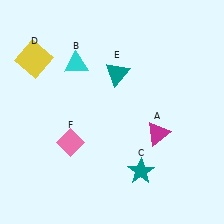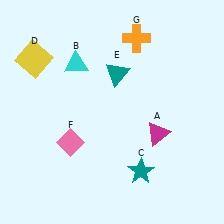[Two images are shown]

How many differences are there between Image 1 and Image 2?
There is 1 difference between the two images.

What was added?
An orange cross (G) was added in Image 2.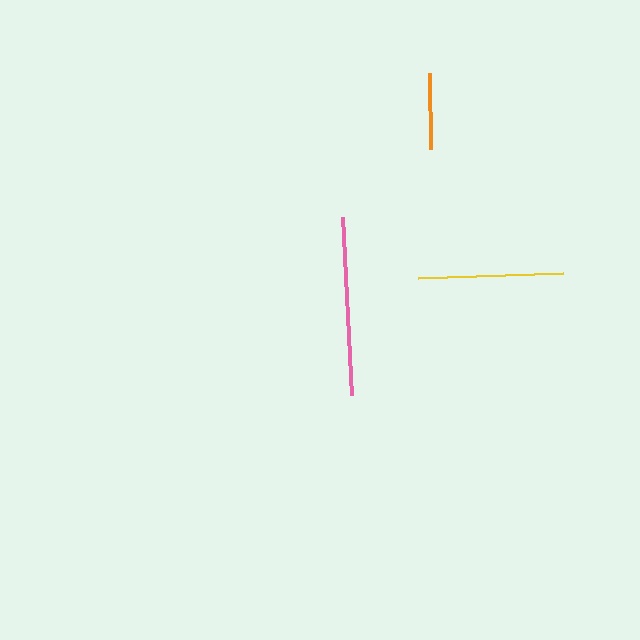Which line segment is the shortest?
The orange line is the shortest at approximately 76 pixels.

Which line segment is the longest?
The pink line is the longest at approximately 178 pixels.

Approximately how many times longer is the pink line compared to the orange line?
The pink line is approximately 2.3 times the length of the orange line.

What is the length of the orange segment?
The orange segment is approximately 76 pixels long.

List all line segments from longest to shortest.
From longest to shortest: pink, yellow, orange.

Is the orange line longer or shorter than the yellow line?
The yellow line is longer than the orange line.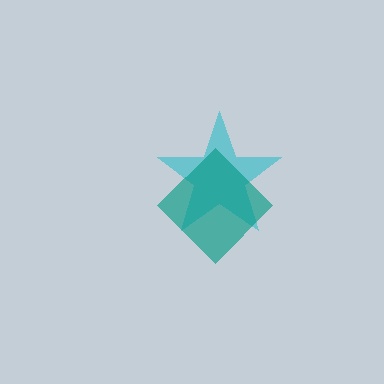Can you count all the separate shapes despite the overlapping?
Yes, there are 2 separate shapes.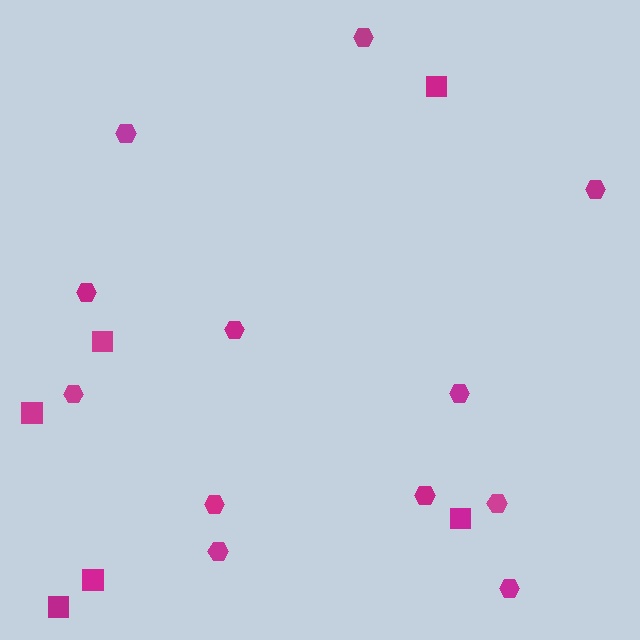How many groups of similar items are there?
There are 2 groups: one group of squares (6) and one group of hexagons (12).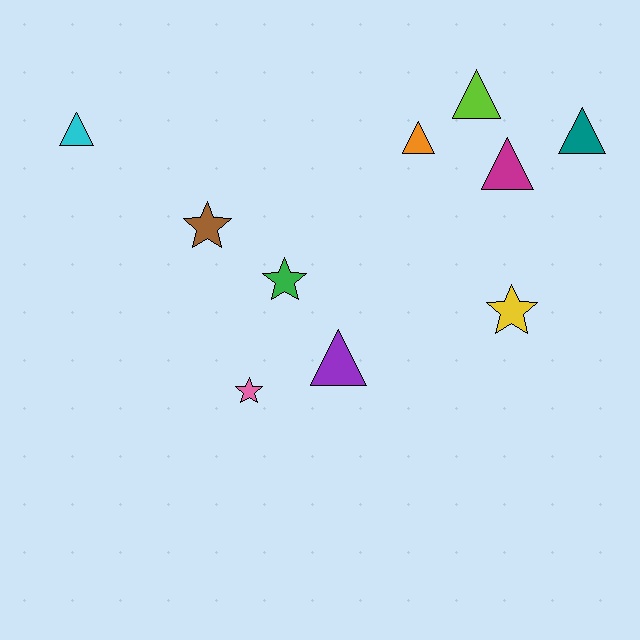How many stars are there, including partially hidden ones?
There are 4 stars.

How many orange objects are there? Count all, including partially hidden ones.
There is 1 orange object.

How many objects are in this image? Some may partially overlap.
There are 10 objects.